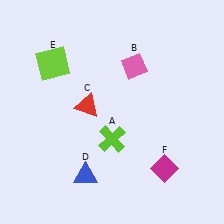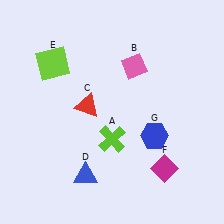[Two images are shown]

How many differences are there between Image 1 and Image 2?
There is 1 difference between the two images.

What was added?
A blue hexagon (G) was added in Image 2.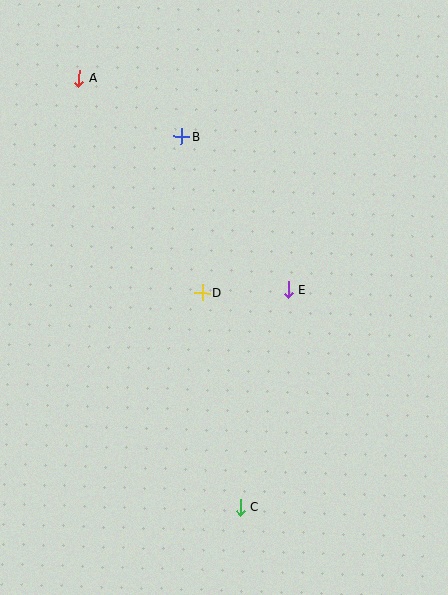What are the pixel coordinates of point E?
Point E is at (288, 289).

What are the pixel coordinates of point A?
Point A is at (79, 78).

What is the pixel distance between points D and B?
The distance between D and B is 158 pixels.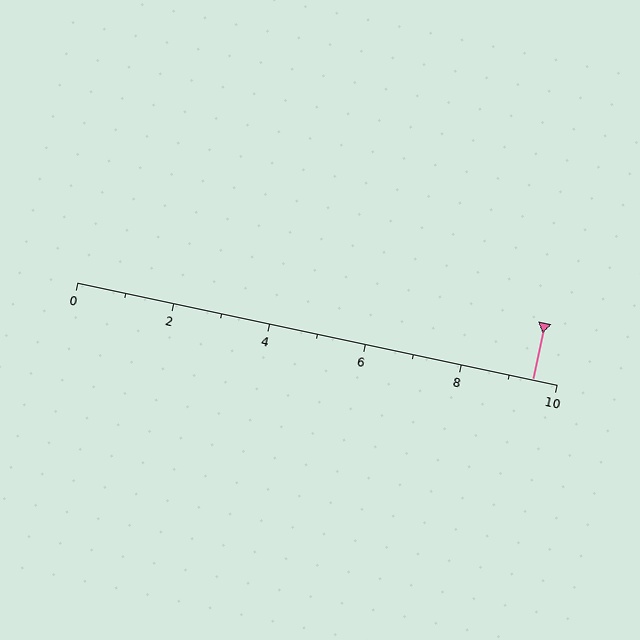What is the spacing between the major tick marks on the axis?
The major ticks are spaced 2 apart.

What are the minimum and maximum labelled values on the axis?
The axis runs from 0 to 10.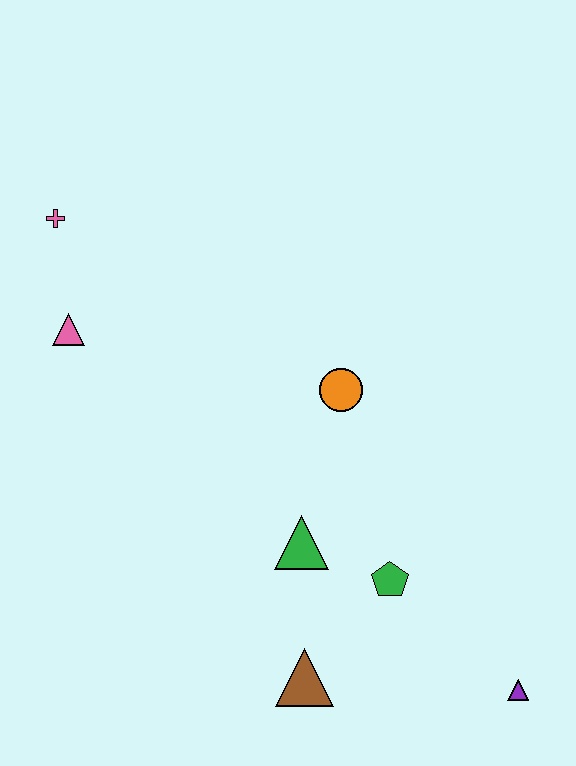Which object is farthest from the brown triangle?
The pink cross is farthest from the brown triangle.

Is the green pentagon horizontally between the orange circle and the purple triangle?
Yes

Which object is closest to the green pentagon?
The green triangle is closest to the green pentagon.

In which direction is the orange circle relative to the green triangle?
The orange circle is above the green triangle.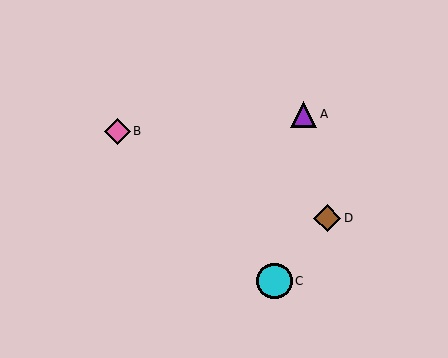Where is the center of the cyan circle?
The center of the cyan circle is at (275, 281).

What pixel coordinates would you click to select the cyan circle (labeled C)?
Click at (275, 281) to select the cyan circle C.